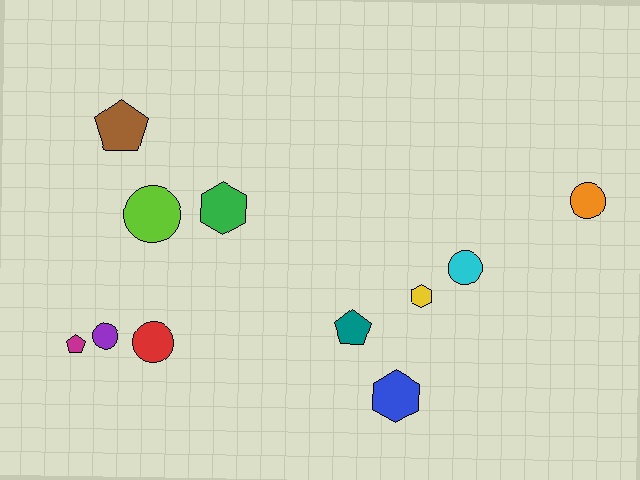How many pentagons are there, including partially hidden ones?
There are 3 pentagons.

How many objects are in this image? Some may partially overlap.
There are 11 objects.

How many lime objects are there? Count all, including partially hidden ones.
There is 1 lime object.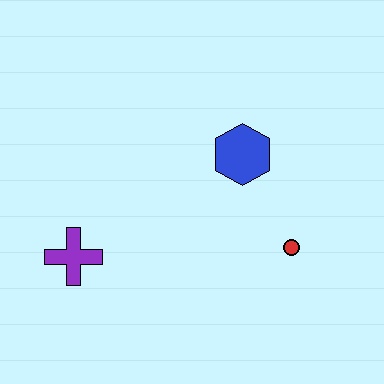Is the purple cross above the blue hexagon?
No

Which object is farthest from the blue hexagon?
The purple cross is farthest from the blue hexagon.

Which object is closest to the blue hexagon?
The red circle is closest to the blue hexagon.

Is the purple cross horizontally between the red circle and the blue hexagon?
No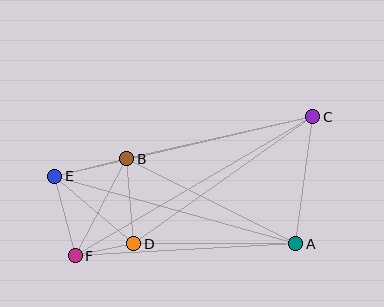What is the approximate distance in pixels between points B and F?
The distance between B and F is approximately 110 pixels.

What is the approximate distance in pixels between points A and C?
The distance between A and C is approximately 128 pixels.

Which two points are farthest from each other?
Points C and F are farthest from each other.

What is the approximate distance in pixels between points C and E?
The distance between C and E is approximately 265 pixels.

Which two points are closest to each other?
Points D and F are closest to each other.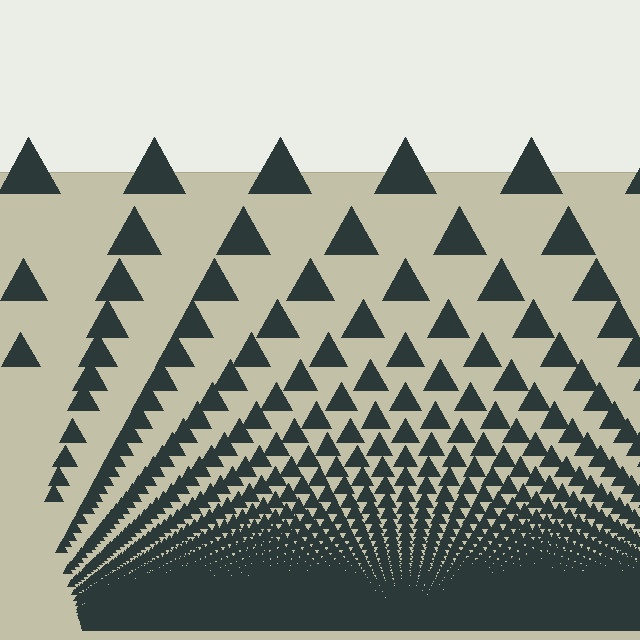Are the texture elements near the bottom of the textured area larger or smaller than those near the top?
Smaller. The gradient is inverted — elements near the bottom are smaller and denser.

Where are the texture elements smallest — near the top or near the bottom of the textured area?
Near the bottom.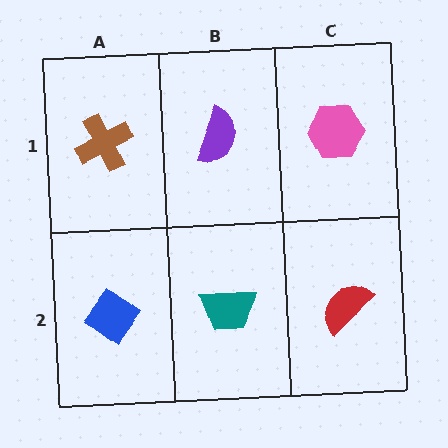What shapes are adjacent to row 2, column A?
A brown cross (row 1, column A), a teal trapezoid (row 2, column B).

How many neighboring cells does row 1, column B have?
3.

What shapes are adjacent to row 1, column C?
A red semicircle (row 2, column C), a purple semicircle (row 1, column B).